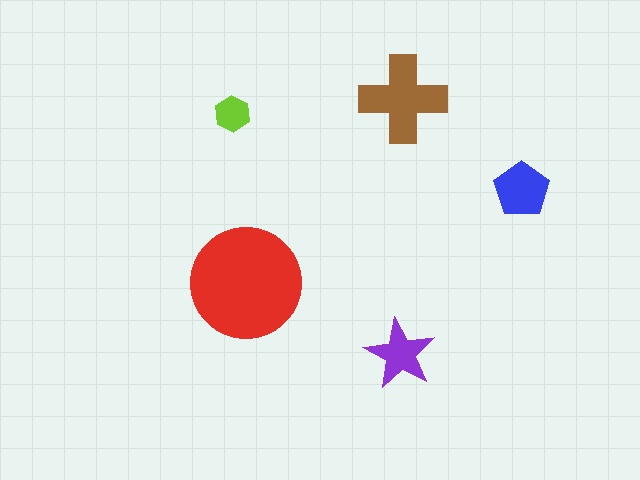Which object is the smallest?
The lime hexagon.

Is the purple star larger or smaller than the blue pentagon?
Smaller.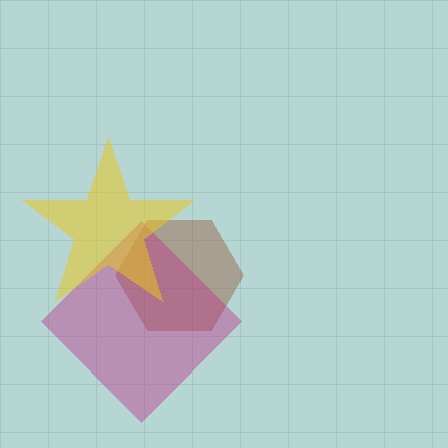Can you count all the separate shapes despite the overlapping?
Yes, there are 3 separate shapes.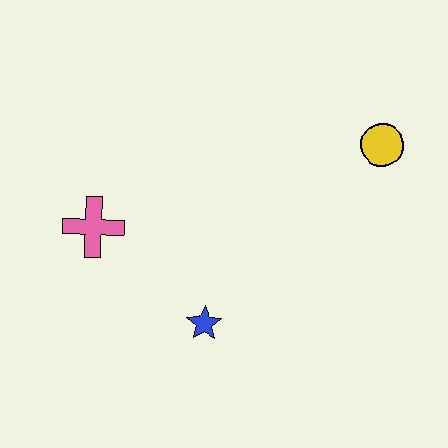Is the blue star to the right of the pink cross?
Yes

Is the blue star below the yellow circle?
Yes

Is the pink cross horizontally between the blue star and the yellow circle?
No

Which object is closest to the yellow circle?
The blue star is closest to the yellow circle.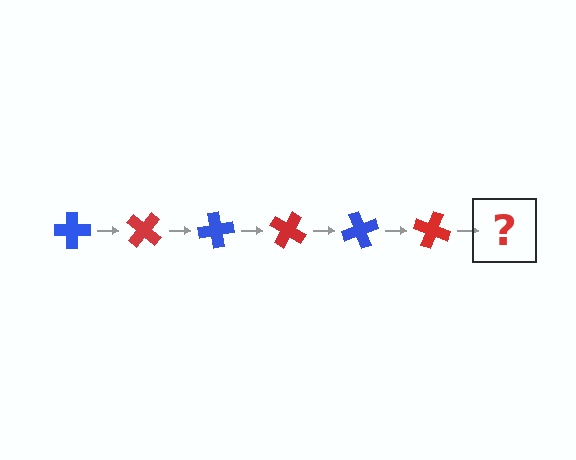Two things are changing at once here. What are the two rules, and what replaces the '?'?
The two rules are that it rotates 40 degrees each step and the color cycles through blue and red. The '?' should be a blue cross, rotated 240 degrees from the start.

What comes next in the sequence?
The next element should be a blue cross, rotated 240 degrees from the start.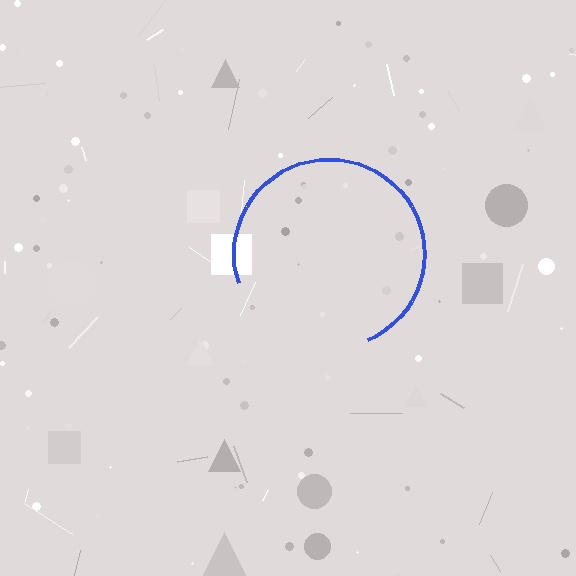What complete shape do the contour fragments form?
The contour fragments form a circle.